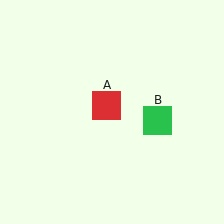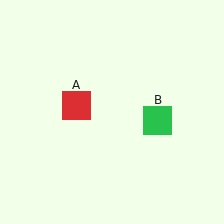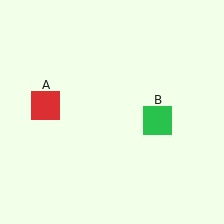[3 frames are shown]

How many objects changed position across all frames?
1 object changed position: red square (object A).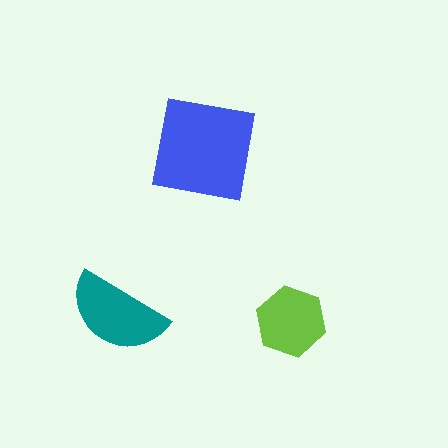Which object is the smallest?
The lime hexagon.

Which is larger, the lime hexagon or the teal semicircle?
The teal semicircle.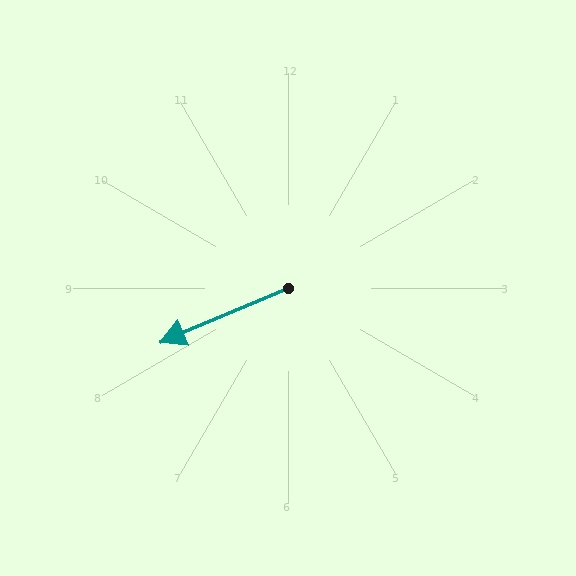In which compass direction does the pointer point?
Southwest.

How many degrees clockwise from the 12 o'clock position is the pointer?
Approximately 247 degrees.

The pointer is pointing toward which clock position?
Roughly 8 o'clock.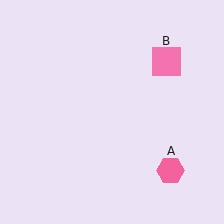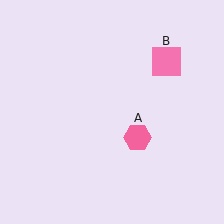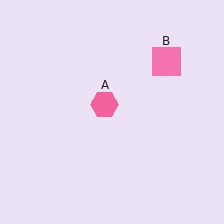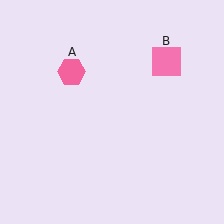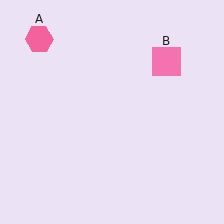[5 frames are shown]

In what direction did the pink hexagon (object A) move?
The pink hexagon (object A) moved up and to the left.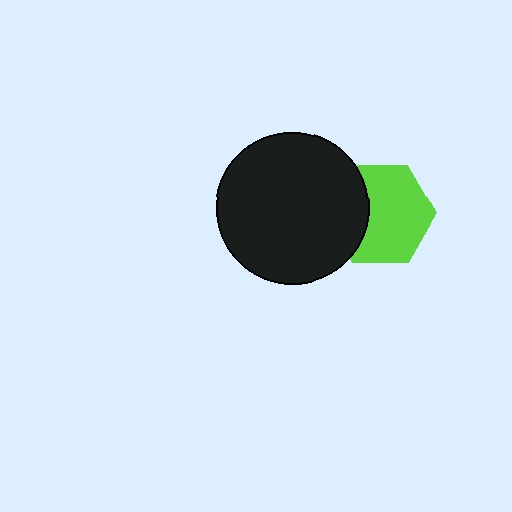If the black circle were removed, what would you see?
You would see the complete lime hexagon.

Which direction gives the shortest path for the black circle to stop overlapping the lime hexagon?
Moving left gives the shortest separation.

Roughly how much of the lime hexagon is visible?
Most of it is visible (roughly 69%).